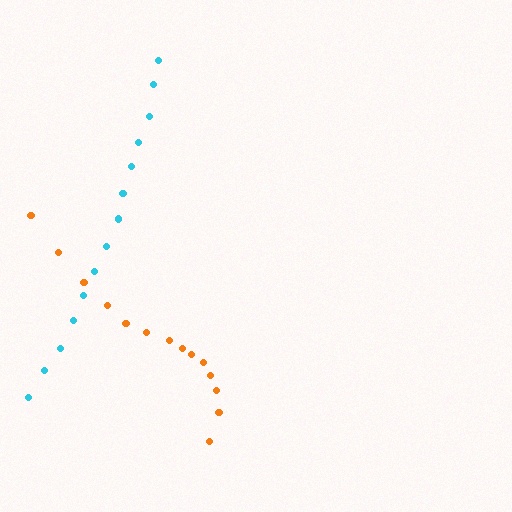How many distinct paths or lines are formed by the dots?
There are 2 distinct paths.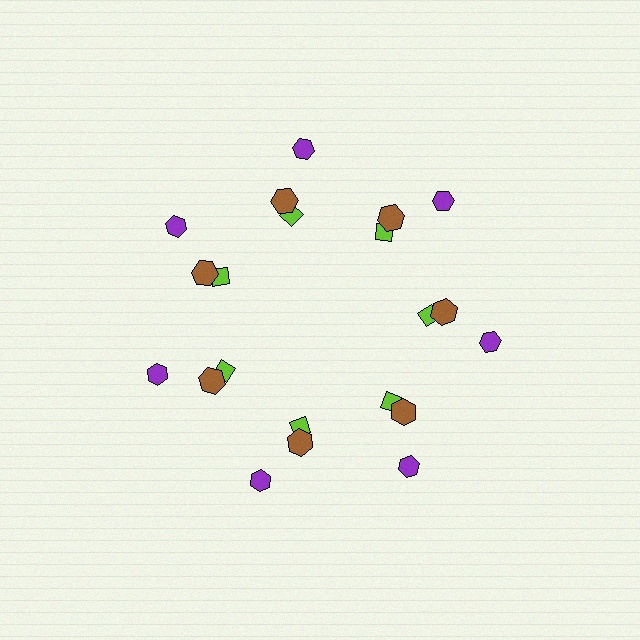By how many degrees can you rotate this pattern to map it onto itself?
The pattern maps onto itself every 51 degrees of rotation.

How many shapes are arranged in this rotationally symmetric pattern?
There are 21 shapes, arranged in 7 groups of 3.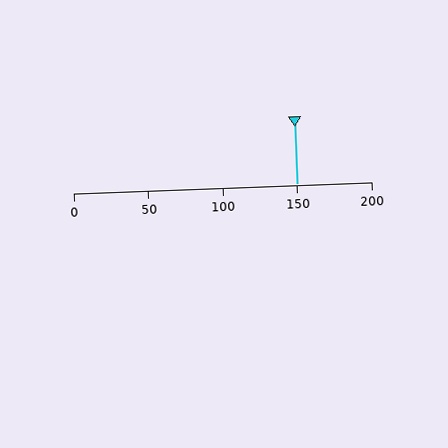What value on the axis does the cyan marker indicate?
The marker indicates approximately 150.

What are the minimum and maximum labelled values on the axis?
The axis runs from 0 to 200.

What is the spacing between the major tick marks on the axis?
The major ticks are spaced 50 apart.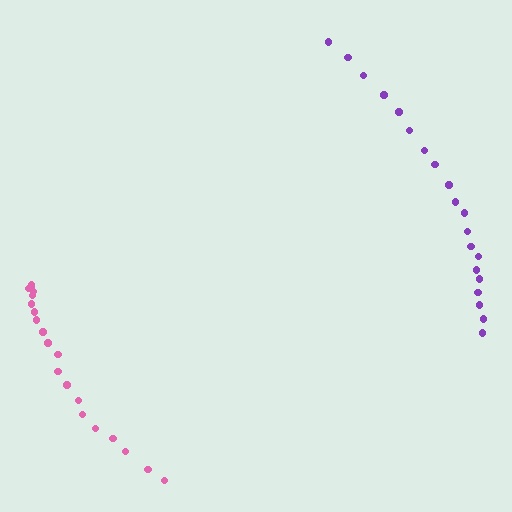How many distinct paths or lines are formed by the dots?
There are 2 distinct paths.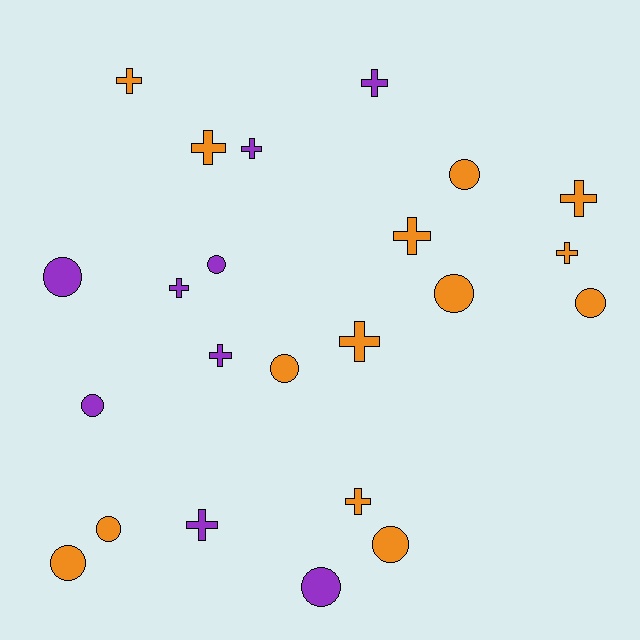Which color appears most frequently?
Orange, with 14 objects.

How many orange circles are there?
There are 7 orange circles.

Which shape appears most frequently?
Cross, with 12 objects.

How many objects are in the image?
There are 23 objects.